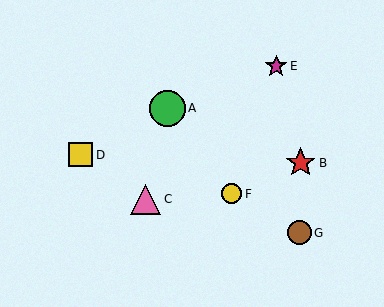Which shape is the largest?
The green circle (labeled A) is the largest.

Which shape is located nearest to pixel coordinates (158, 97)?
The green circle (labeled A) at (167, 108) is nearest to that location.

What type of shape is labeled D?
Shape D is a yellow square.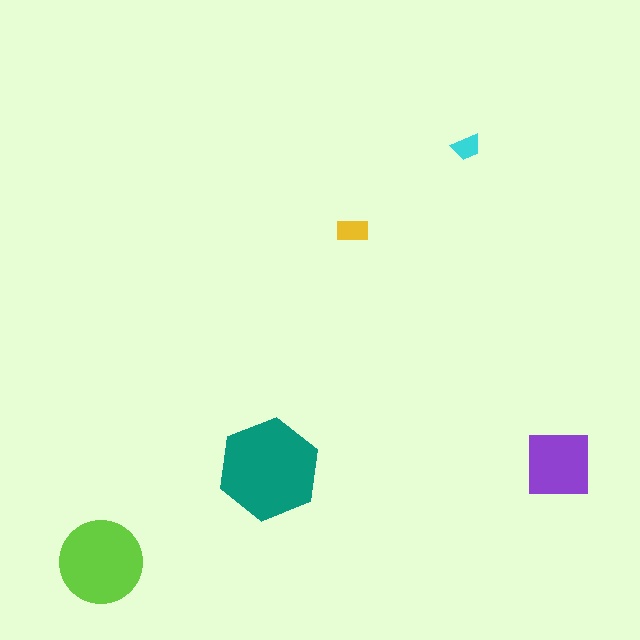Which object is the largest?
The teal hexagon.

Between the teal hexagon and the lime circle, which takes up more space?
The teal hexagon.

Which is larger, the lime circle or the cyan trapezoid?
The lime circle.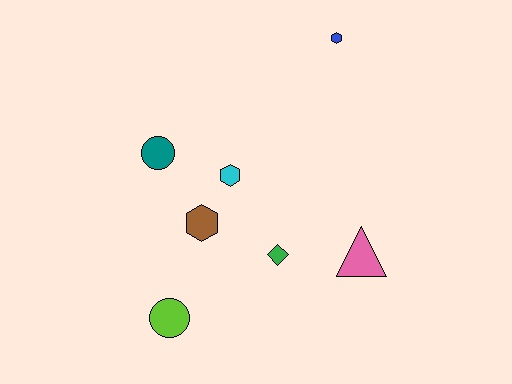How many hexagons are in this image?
There are 3 hexagons.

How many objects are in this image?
There are 7 objects.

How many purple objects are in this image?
There are no purple objects.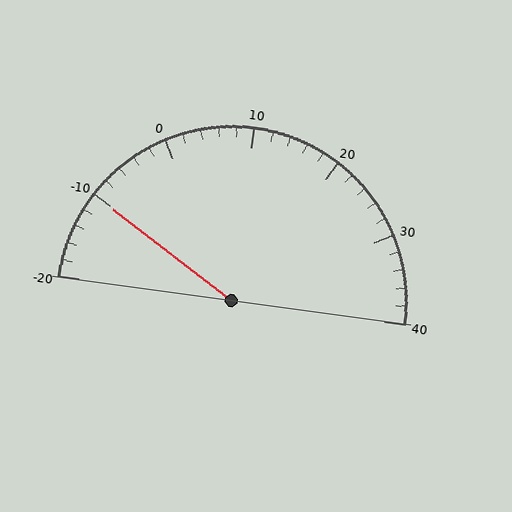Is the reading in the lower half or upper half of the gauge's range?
The reading is in the lower half of the range (-20 to 40).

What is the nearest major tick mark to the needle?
The nearest major tick mark is -10.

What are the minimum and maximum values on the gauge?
The gauge ranges from -20 to 40.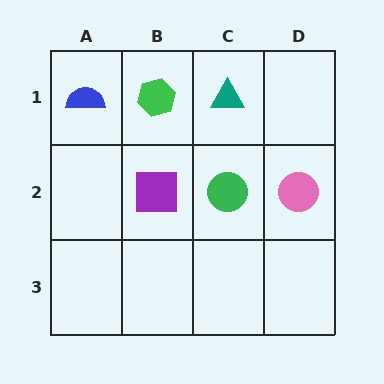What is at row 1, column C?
A teal triangle.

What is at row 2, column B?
A purple square.